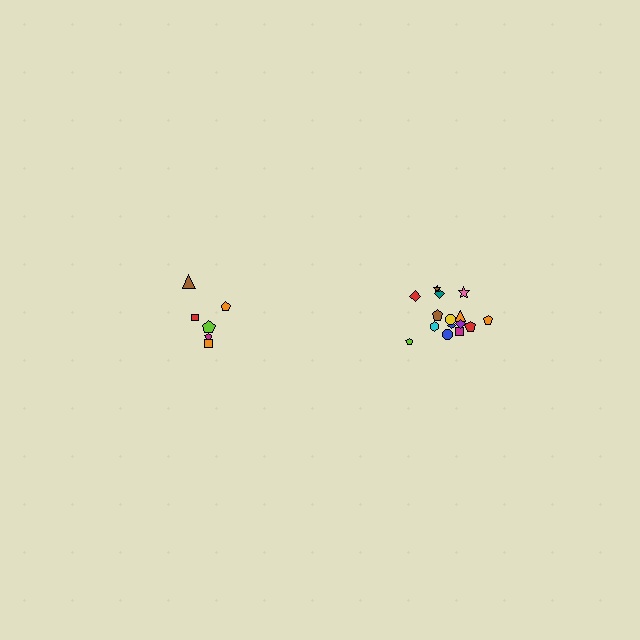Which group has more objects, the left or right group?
The right group.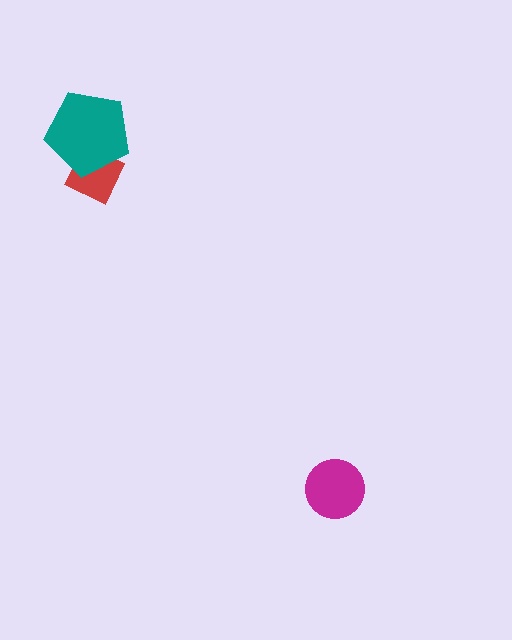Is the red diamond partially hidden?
Yes, it is partially covered by another shape.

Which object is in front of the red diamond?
The teal pentagon is in front of the red diamond.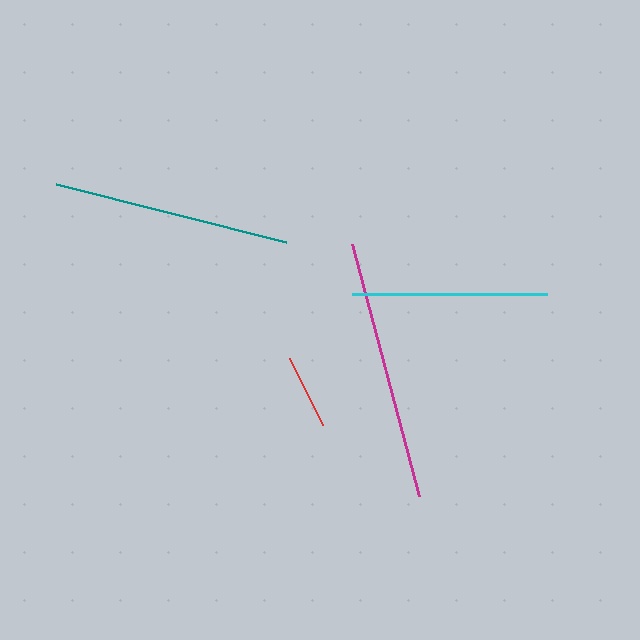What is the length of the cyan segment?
The cyan segment is approximately 195 pixels long.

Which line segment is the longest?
The magenta line is the longest at approximately 261 pixels.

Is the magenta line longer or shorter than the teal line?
The magenta line is longer than the teal line.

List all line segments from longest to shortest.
From longest to shortest: magenta, teal, cyan, red.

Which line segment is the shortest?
The red line is the shortest at approximately 75 pixels.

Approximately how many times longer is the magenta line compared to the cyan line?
The magenta line is approximately 1.3 times the length of the cyan line.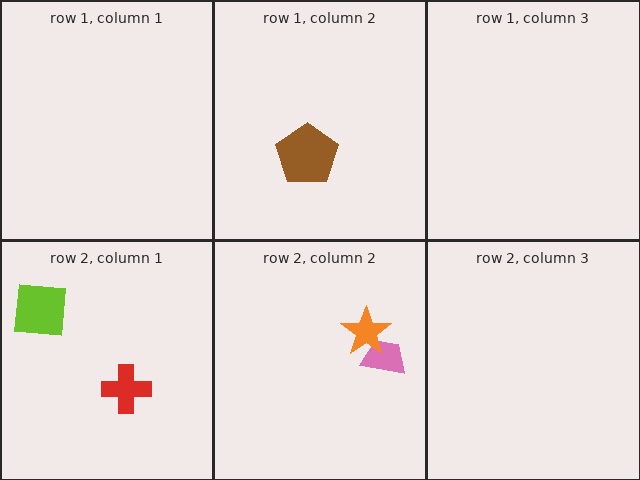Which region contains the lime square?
The row 2, column 1 region.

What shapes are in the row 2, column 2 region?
The pink trapezoid, the orange star.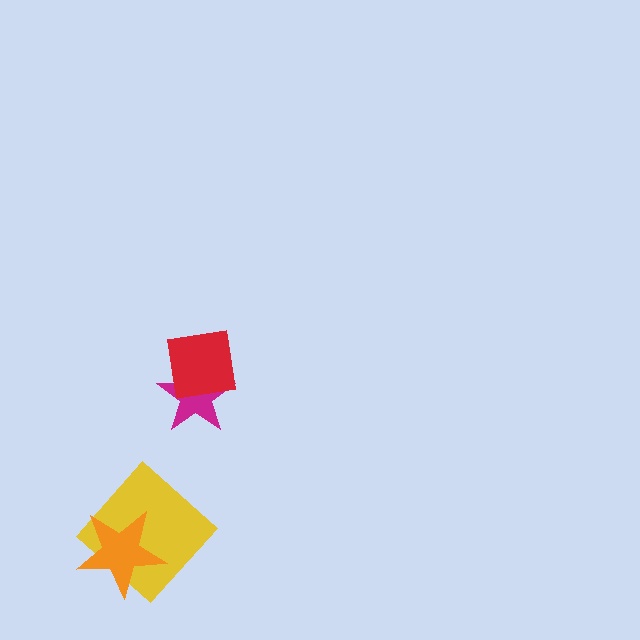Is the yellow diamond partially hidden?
Yes, it is partially covered by another shape.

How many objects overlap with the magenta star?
1 object overlaps with the magenta star.